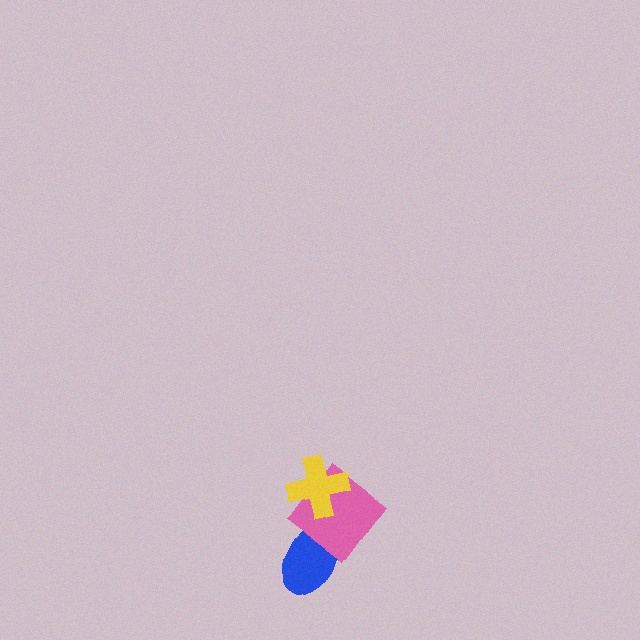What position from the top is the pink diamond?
The pink diamond is 2nd from the top.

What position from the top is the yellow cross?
The yellow cross is 1st from the top.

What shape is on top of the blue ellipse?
The pink diamond is on top of the blue ellipse.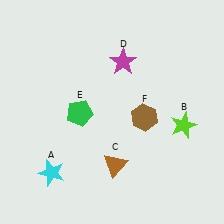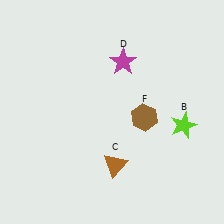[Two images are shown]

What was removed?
The green pentagon (E), the cyan star (A) were removed in Image 2.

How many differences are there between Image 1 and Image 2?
There are 2 differences between the two images.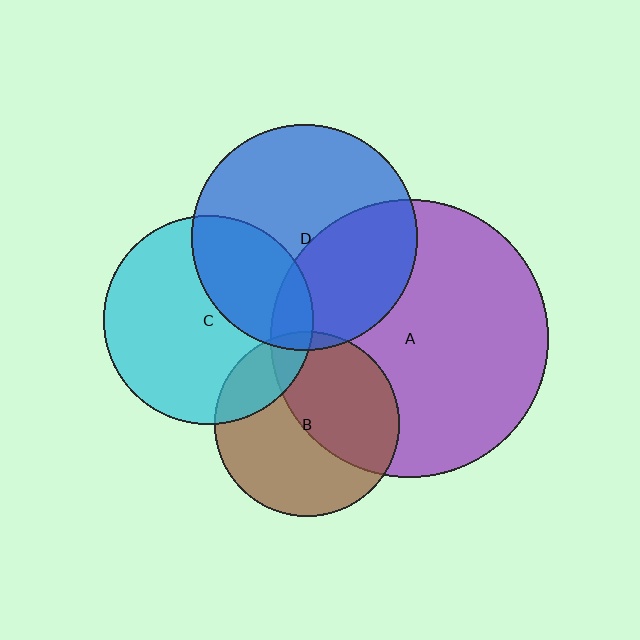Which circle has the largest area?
Circle A (purple).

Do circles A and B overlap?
Yes.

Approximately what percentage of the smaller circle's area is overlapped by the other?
Approximately 45%.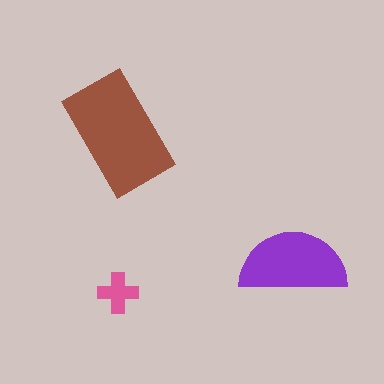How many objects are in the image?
There are 3 objects in the image.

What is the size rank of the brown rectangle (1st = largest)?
1st.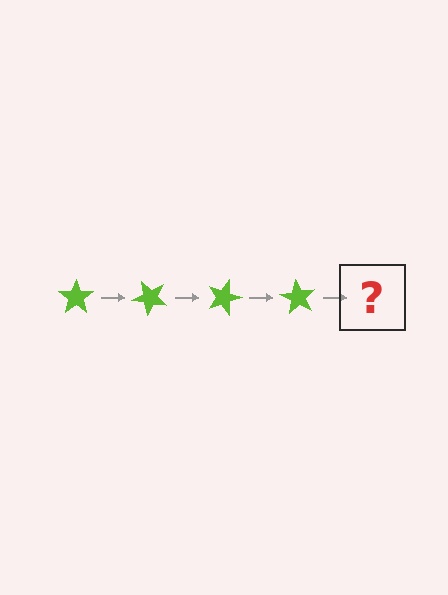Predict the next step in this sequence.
The next step is a lime star rotated 180 degrees.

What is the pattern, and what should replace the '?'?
The pattern is that the star rotates 45 degrees each step. The '?' should be a lime star rotated 180 degrees.